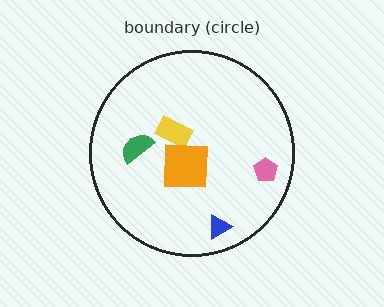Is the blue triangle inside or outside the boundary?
Inside.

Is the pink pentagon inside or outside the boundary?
Inside.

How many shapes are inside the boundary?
5 inside, 0 outside.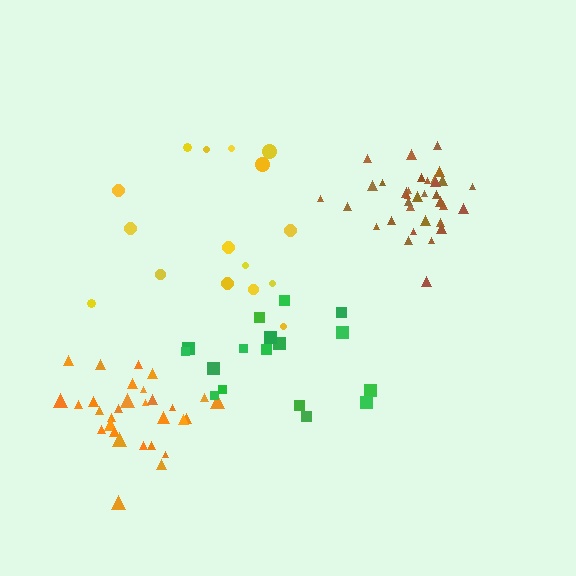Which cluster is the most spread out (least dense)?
Yellow.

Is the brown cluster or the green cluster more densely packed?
Brown.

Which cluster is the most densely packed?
Brown.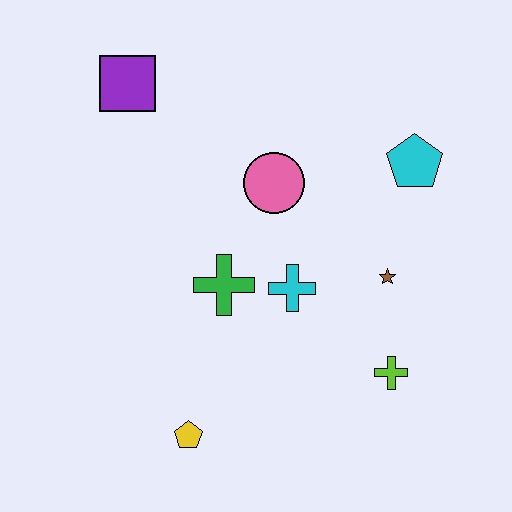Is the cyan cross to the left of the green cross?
No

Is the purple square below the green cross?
No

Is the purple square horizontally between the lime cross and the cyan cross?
No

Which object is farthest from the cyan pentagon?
The yellow pentagon is farthest from the cyan pentagon.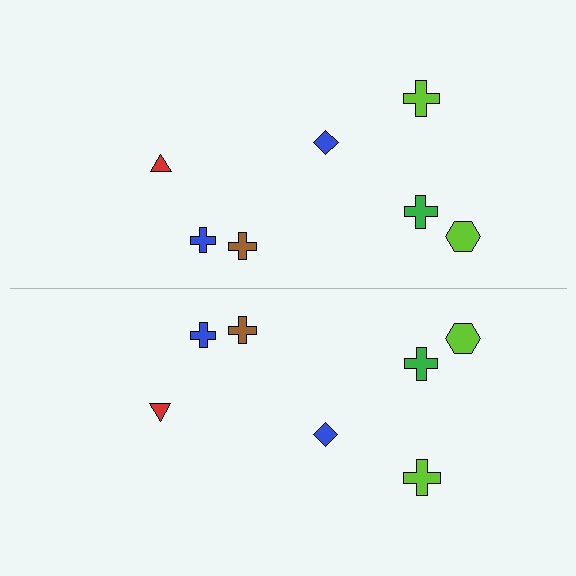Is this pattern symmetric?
Yes, this pattern has bilateral (reflection) symmetry.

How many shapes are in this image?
There are 14 shapes in this image.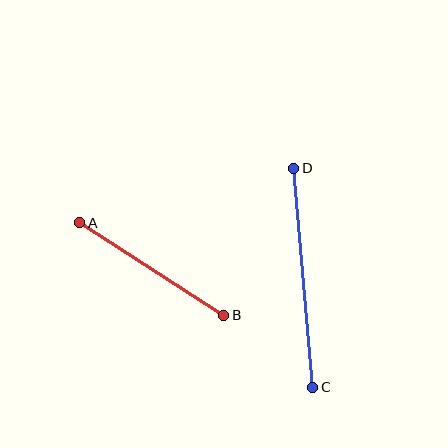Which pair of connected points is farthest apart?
Points C and D are farthest apart.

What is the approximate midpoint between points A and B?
The midpoint is at approximately (152, 269) pixels.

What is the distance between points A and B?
The distance is approximately 171 pixels.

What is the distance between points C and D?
The distance is approximately 220 pixels.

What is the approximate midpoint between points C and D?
The midpoint is at approximately (303, 278) pixels.